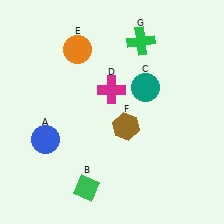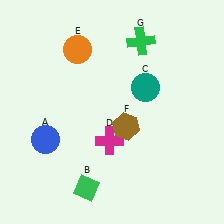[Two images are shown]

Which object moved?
The magenta cross (D) moved down.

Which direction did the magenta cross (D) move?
The magenta cross (D) moved down.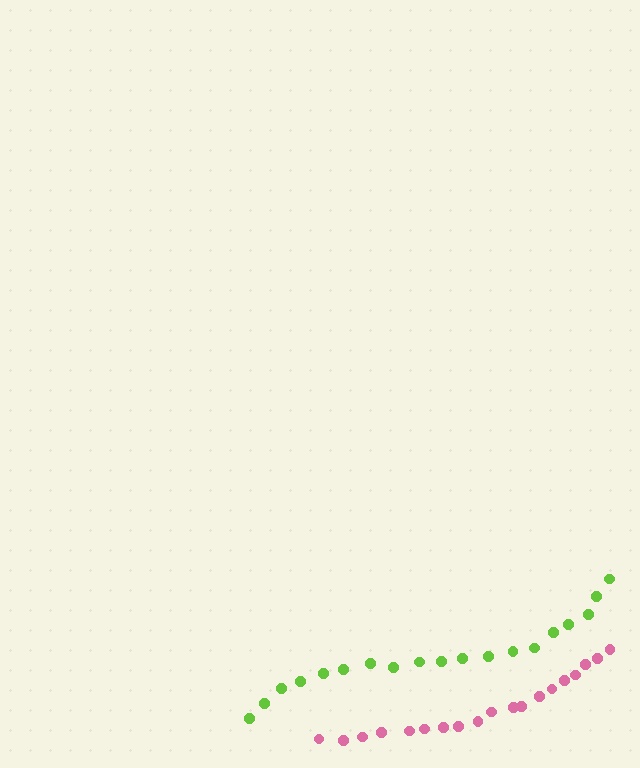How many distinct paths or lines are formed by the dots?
There are 2 distinct paths.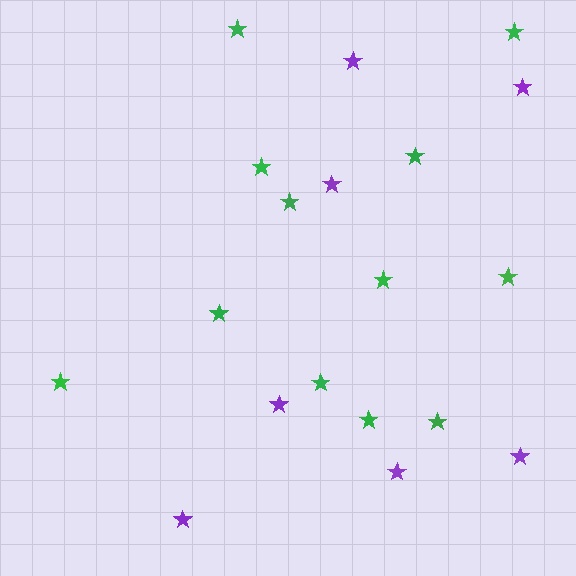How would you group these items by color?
There are 2 groups: one group of green stars (12) and one group of purple stars (7).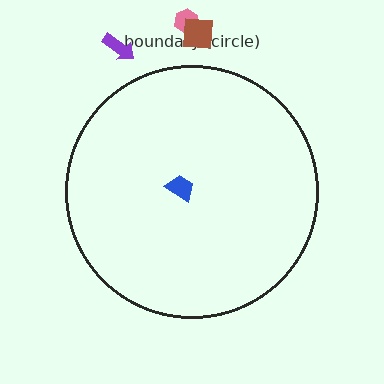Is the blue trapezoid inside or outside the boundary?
Inside.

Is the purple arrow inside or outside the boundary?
Outside.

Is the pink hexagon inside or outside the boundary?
Outside.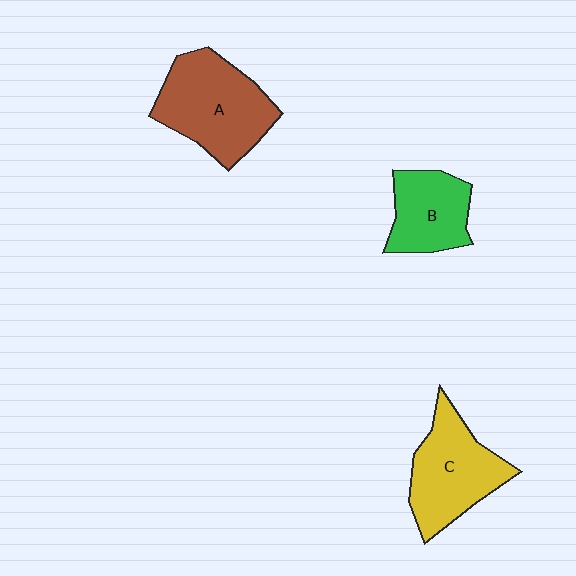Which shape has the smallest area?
Shape B (green).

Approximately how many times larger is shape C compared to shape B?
Approximately 1.3 times.